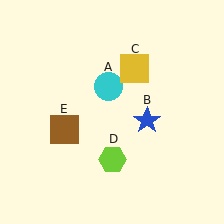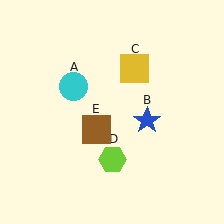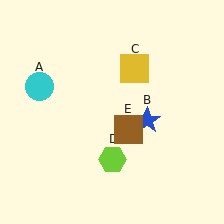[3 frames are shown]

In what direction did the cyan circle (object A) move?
The cyan circle (object A) moved left.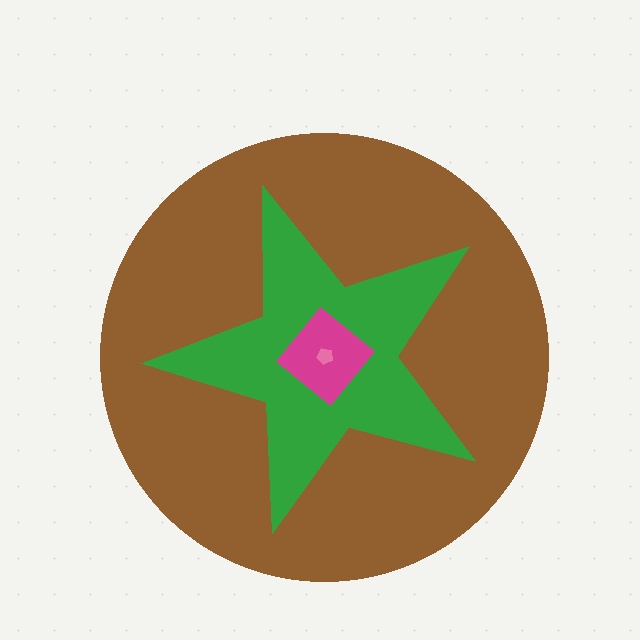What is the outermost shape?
The brown circle.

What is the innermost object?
The pink pentagon.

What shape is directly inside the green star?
The magenta diamond.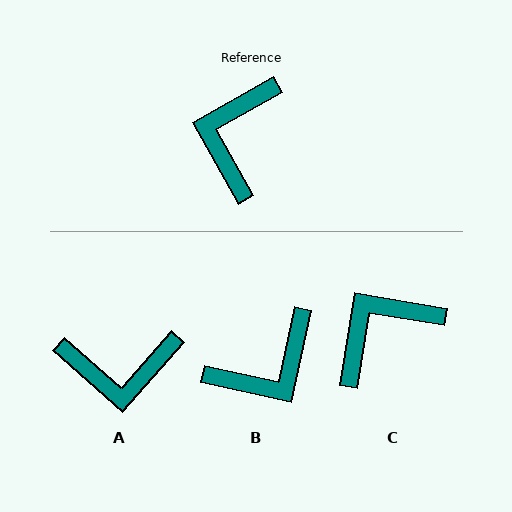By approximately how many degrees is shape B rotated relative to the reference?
Approximately 139 degrees counter-clockwise.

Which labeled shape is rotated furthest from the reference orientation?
B, about 139 degrees away.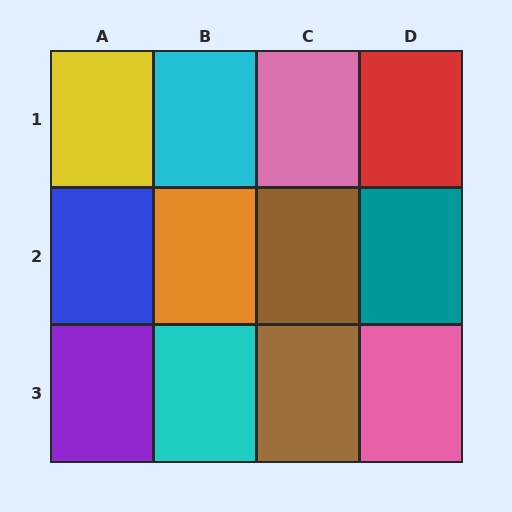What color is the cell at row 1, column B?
Cyan.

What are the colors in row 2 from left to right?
Blue, orange, brown, teal.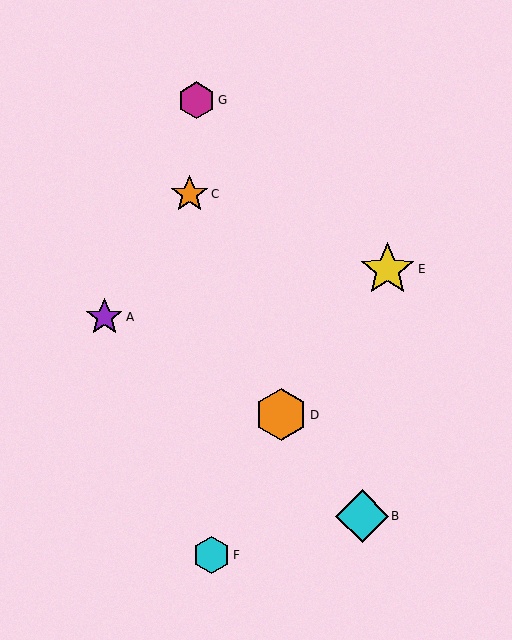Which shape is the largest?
The yellow star (labeled E) is the largest.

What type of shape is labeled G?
Shape G is a magenta hexagon.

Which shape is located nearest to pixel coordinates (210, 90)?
The magenta hexagon (labeled G) at (197, 100) is nearest to that location.